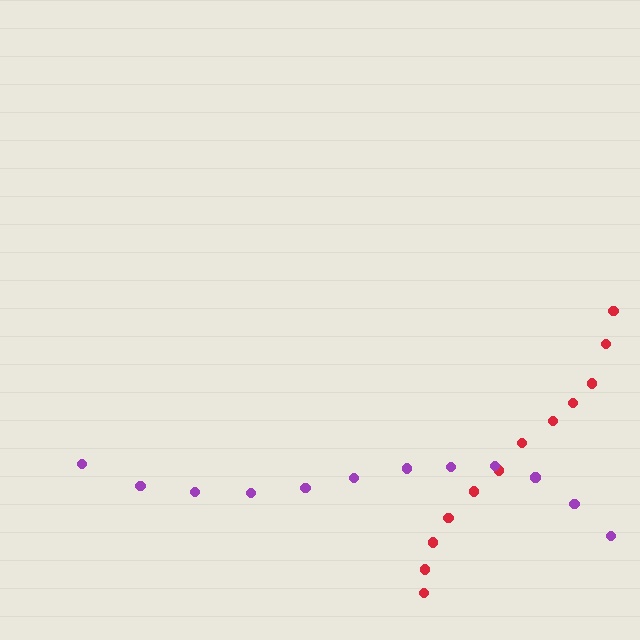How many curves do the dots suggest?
There are 2 distinct paths.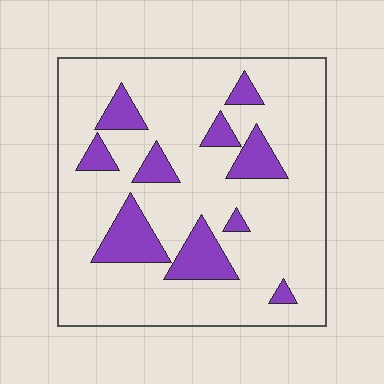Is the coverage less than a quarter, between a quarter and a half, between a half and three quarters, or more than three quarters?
Less than a quarter.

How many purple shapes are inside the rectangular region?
10.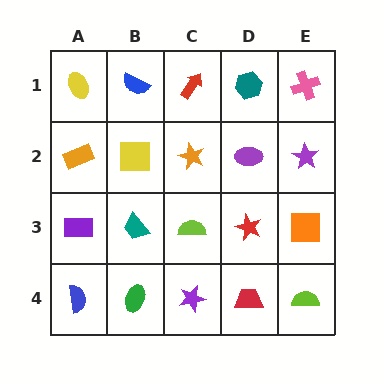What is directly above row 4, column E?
An orange square.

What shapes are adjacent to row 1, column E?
A purple star (row 2, column E), a teal hexagon (row 1, column D).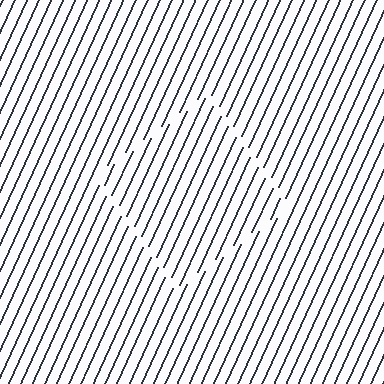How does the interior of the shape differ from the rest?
The interior of the shape contains the same grating, shifted by half a period — the contour is defined by the phase discontinuity where line-ends from the inner and outer gratings abut.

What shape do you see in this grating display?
An illusory square. The interior of the shape contains the same grating, shifted by half a period — the contour is defined by the phase discontinuity where line-ends from the inner and outer gratings abut.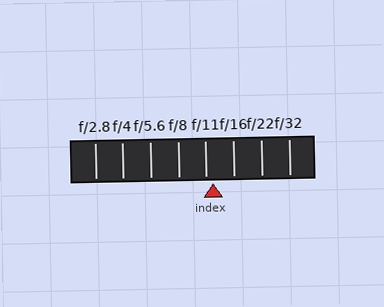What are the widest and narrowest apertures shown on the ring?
The widest aperture shown is f/2.8 and the narrowest is f/32.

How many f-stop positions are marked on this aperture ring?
There are 8 f-stop positions marked.